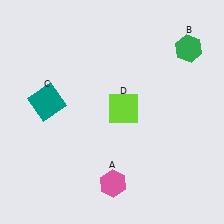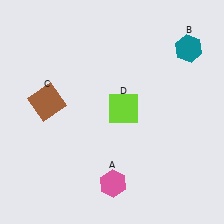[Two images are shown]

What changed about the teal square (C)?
In Image 1, C is teal. In Image 2, it changed to brown.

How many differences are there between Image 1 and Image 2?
There are 2 differences between the two images.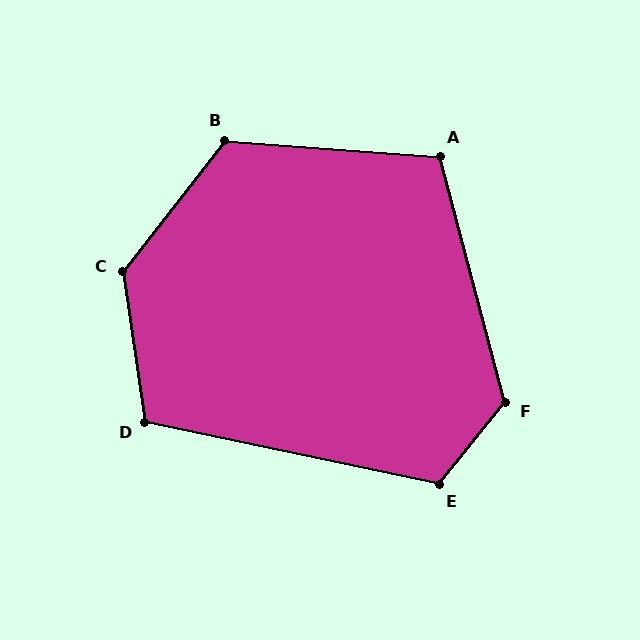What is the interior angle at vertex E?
Approximately 117 degrees (obtuse).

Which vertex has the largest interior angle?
C, at approximately 134 degrees.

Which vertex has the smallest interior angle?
A, at approximately 109 degrees.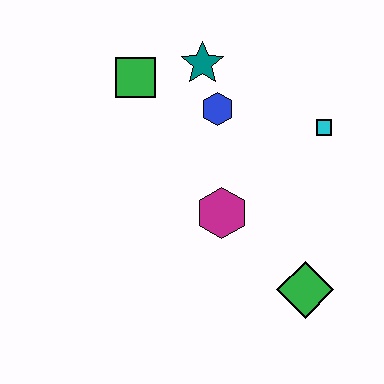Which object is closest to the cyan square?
The blue hexagon is closest to the cyan square.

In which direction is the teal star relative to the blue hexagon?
The teal star is above the blue hexagon.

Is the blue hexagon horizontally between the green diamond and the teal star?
Yes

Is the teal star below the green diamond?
No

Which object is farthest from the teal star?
The green diamond is farthest from the teal star.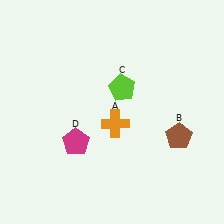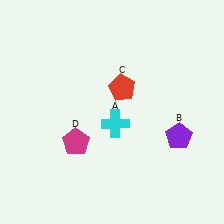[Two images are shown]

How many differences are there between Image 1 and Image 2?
There are 3 differences between the two images.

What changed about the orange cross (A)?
In Image 1, A is orange. In Image 2, it changed to cyan.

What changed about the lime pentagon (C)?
In Image 1, C is lime. In Image 2, it changed to red.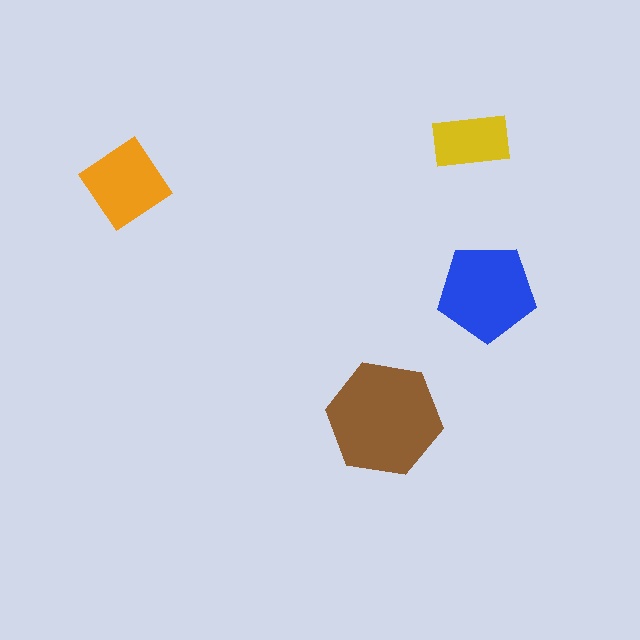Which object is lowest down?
The brown hexagon is bottommost.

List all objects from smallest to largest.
The yellow rectangle, the orange diamond, the blue pentagon, the brown hexagon.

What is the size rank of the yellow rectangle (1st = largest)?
4th.